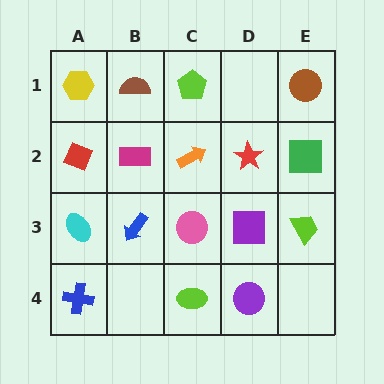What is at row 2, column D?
A red star.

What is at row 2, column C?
An orange arrow.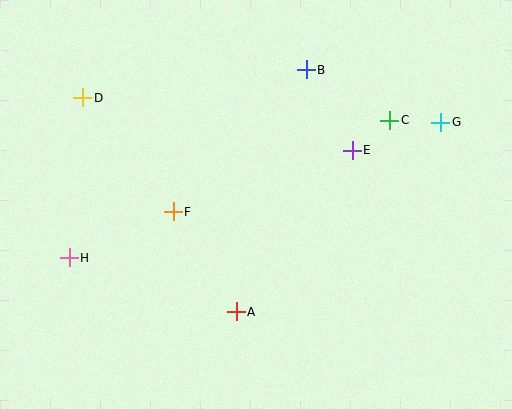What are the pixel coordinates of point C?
Point C is at (390, 120).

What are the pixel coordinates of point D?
Point D is at (83, 98).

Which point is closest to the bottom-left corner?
Point H is closest to the bottom-left corner.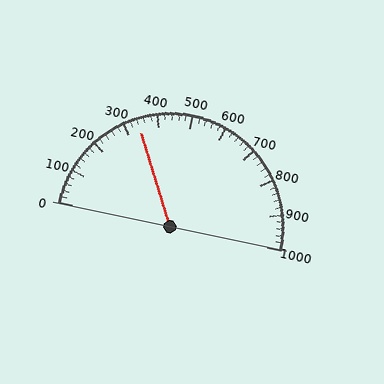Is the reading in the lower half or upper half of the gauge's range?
The reading is in the lower half of the range (0 to 1000).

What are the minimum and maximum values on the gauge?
The gauge ranges from 0 to 1000.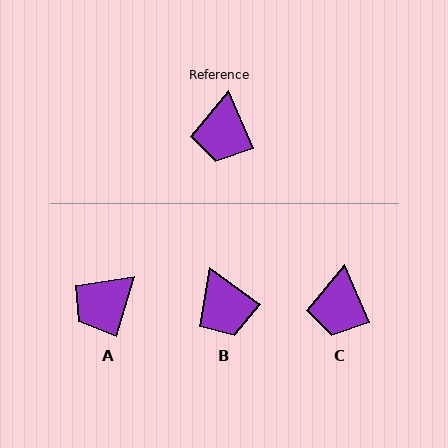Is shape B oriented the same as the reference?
No, it is off by about 31 degrees.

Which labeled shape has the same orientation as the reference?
C.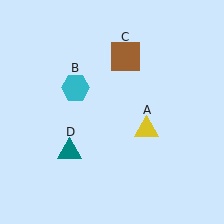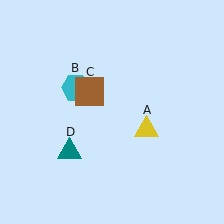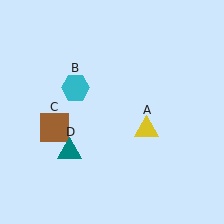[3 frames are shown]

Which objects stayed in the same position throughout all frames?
Yellow triangle (object A) and cyan hexagon (object B) and teal triangle (object D) remained stationary.